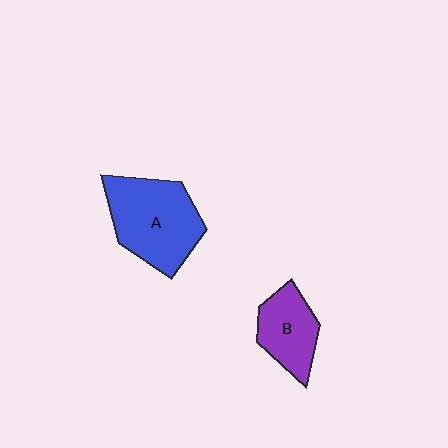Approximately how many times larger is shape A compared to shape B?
Approximately 1.7 times.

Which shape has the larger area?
Shape A (blue).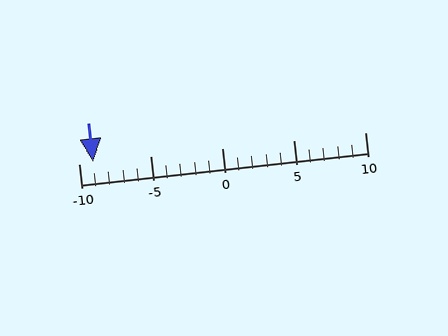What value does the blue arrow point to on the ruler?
The blue arrow points to approximately -9.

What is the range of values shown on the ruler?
The ruler shows values from -10 to 10.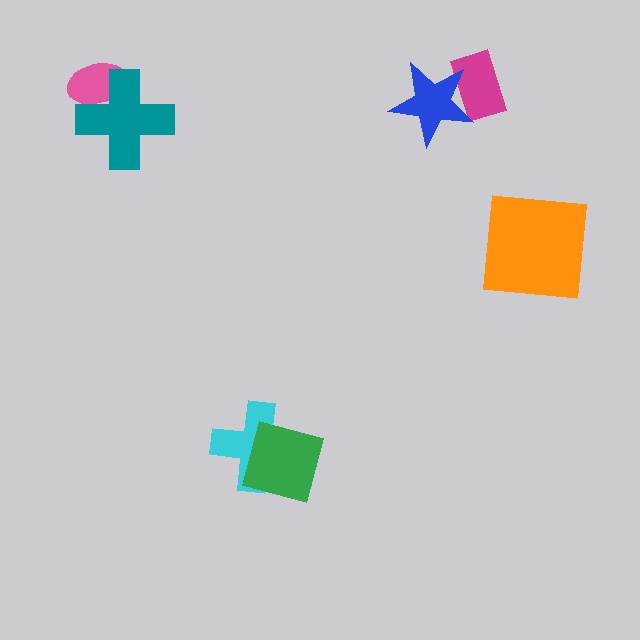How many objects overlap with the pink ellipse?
1 object overlaps with the pink ellipse.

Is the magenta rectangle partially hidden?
Yes, it is partially covered by another shape.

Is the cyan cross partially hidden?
Yes, it is partially covered by another shape.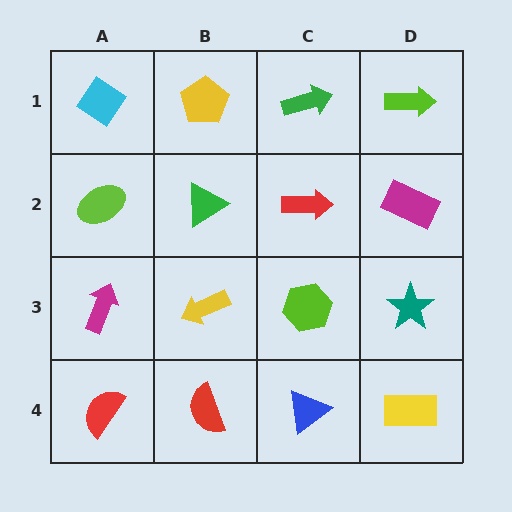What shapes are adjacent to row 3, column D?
A magenta rectangle (row 2, column D), a yellow rectangle (row 4, column D), a lime hexagon (row 3, column C).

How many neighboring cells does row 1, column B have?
3.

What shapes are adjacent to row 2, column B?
A yellow pentagon (row 1, column B), a yellow arrow (row 3, column B), a lime ellipse (row 2, column A), a red arrow (row 2, column C).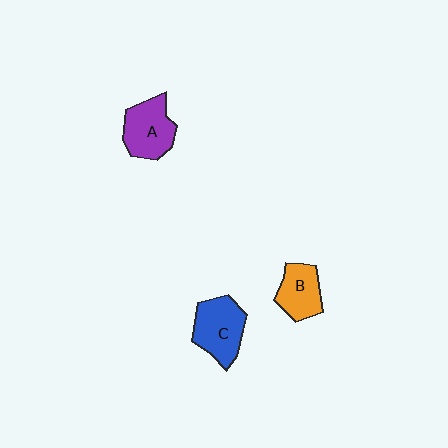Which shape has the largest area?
Shape C (blue).